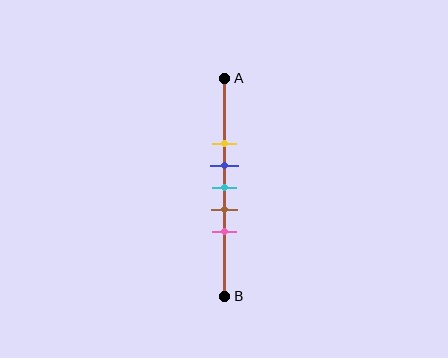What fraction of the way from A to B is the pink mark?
The pink mark is approximately 70% (0.7) of the way from A to B.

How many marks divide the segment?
There are 5 marks dividing the segment.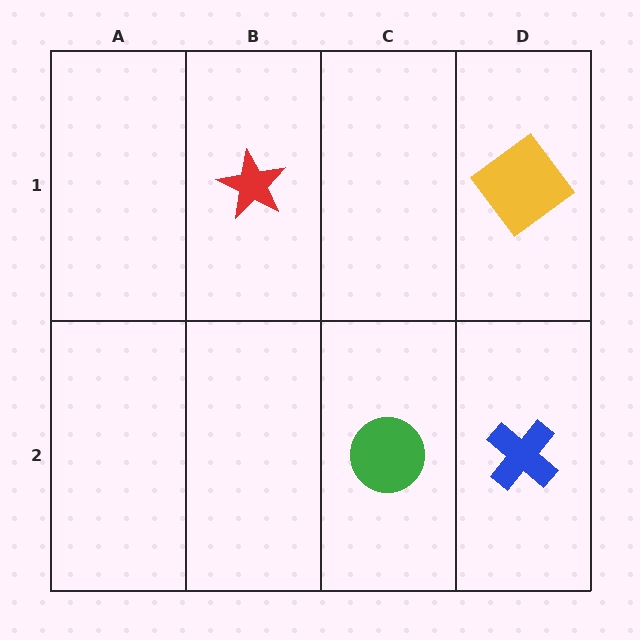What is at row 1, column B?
A red star.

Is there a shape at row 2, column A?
No, that cell is empty.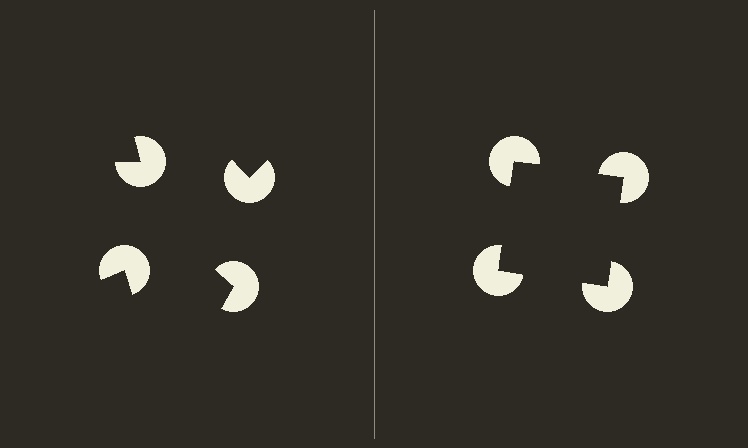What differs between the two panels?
The pac-man discs are positioned identically on both sides; only the wedge orientations differ. On the right they align to a square; on the left they are misaligned.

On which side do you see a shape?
An illusory square appears on the right side. On the left side the wedge cuts are rotated, so no coherent shape forms.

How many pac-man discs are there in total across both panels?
8 — 4 on each side.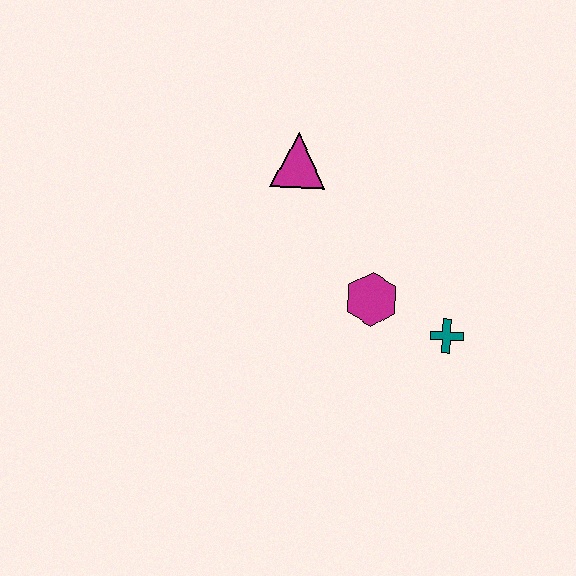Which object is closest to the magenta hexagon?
The teal cross is closest to the magenta hexagon.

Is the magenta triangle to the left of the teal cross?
Yes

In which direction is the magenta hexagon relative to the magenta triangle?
The magenta hexagon is below the magenta triangle.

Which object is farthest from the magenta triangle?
The teal cross is farthest from the magenta triangle.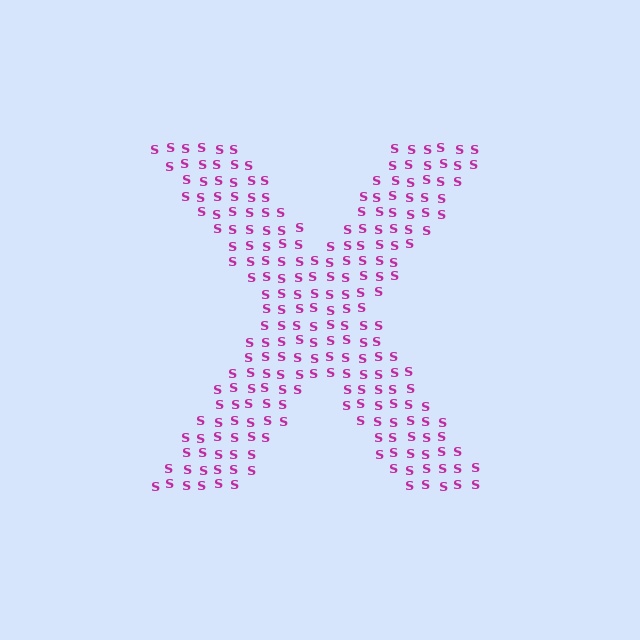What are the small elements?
The small elements are letter S's.